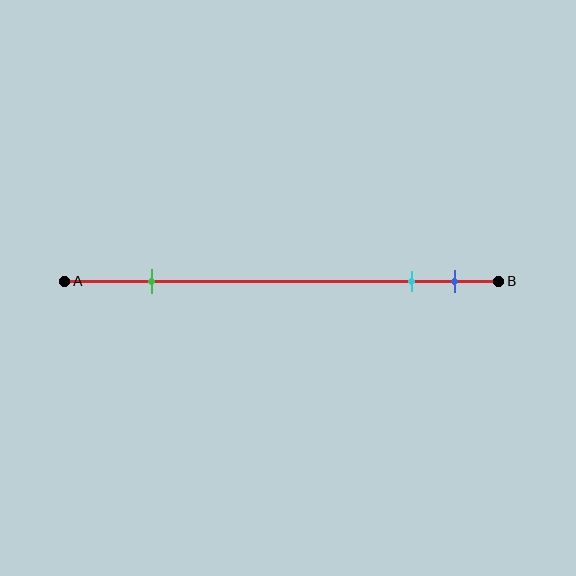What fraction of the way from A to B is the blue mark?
The blue mark is approximately 90% (0.9) of the way from A to B.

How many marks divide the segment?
There are 3 marks dividing the segment.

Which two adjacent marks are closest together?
The cyan and blue marks are the closest adjacent pair.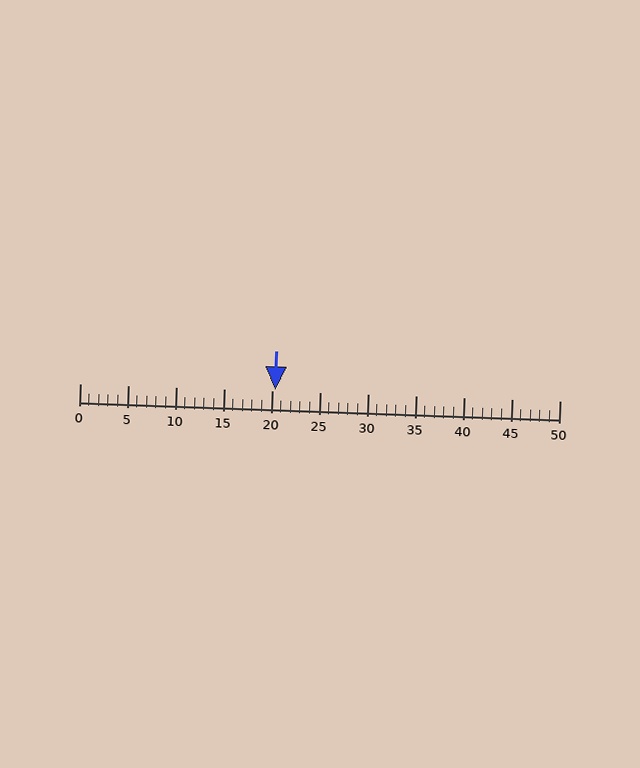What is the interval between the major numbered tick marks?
The major tick marks are spaced 5 units apart.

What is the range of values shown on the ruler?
The ruler shows values from 0 to 50.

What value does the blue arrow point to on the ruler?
The blue arrow points to approximately 20.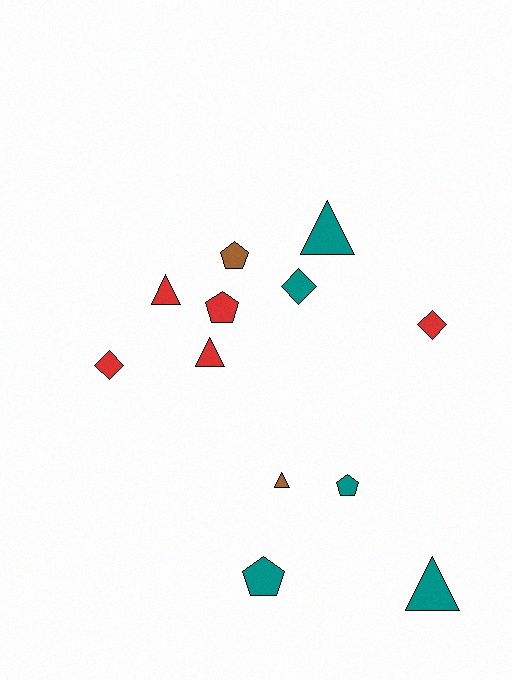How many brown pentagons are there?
There is 1 brown pentagon.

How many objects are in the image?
There are 12 objects.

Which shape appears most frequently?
Triangle, with 5 objects.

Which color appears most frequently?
Teal, with 5 objects.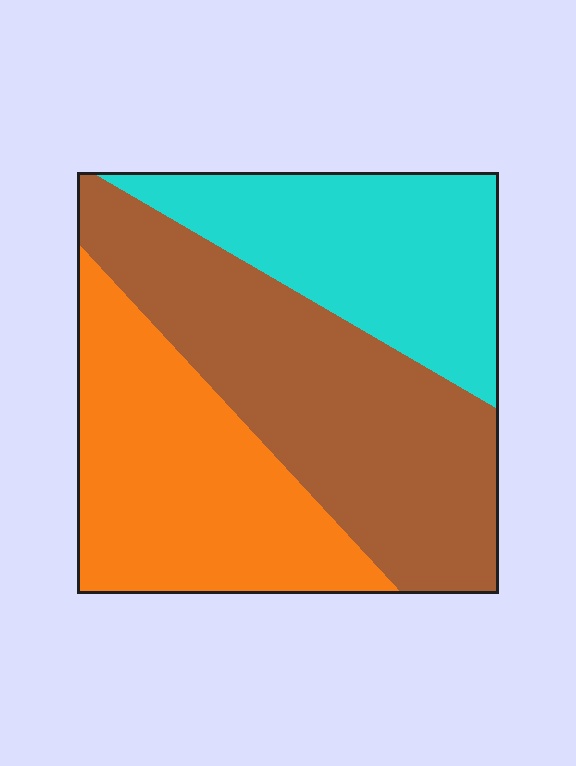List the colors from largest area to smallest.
From largest to smallest: brown, orange, cyan.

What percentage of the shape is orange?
Orange covers about 30% of the shape.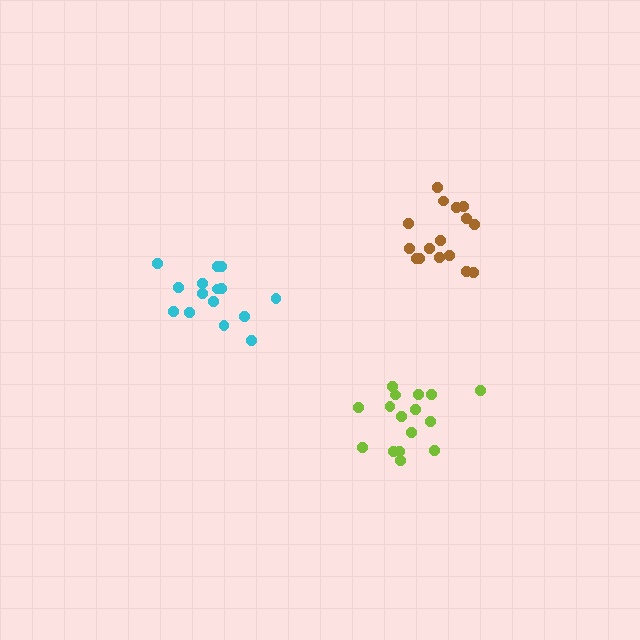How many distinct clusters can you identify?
There are 3 distinct clusters.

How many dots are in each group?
Group 1: 16 dots, Group 2: 16 dots, Group 3: 15 dots (47 total).